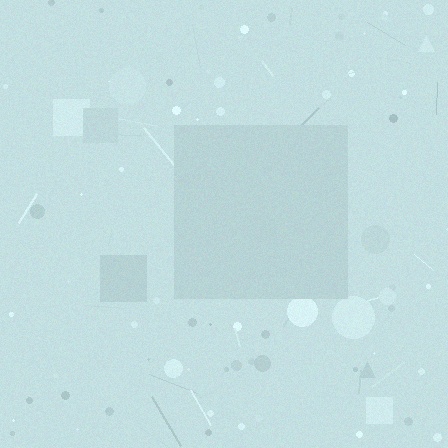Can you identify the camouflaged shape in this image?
The camouflaged shape is a square.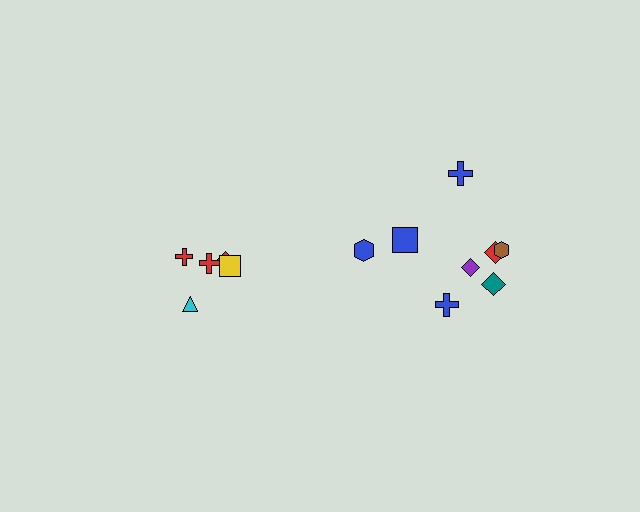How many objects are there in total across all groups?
There are 13 objects.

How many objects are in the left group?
There are 5 objects.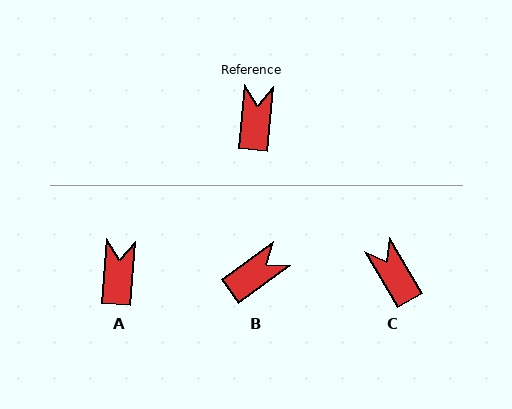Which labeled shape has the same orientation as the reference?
A.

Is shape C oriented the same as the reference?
No, it is off by about 35 degrees.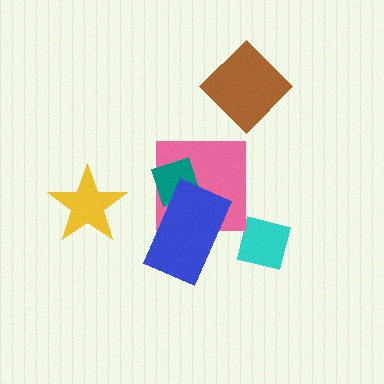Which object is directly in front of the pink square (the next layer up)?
The teal diamond is directly in front of the pink square.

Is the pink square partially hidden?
Yes, it is partially covered by another shape.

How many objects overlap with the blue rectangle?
2 objects overlap with the blue rectangle.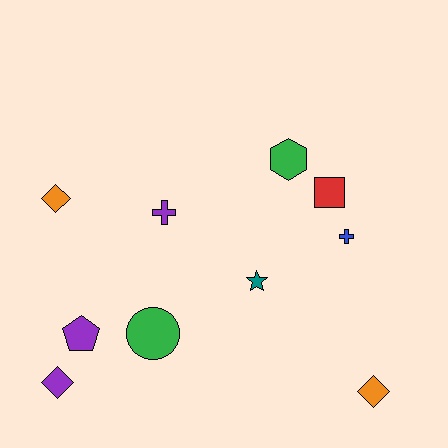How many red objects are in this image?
There is 1 red object.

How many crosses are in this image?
There are 2 crosses.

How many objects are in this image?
There are 10 objects.